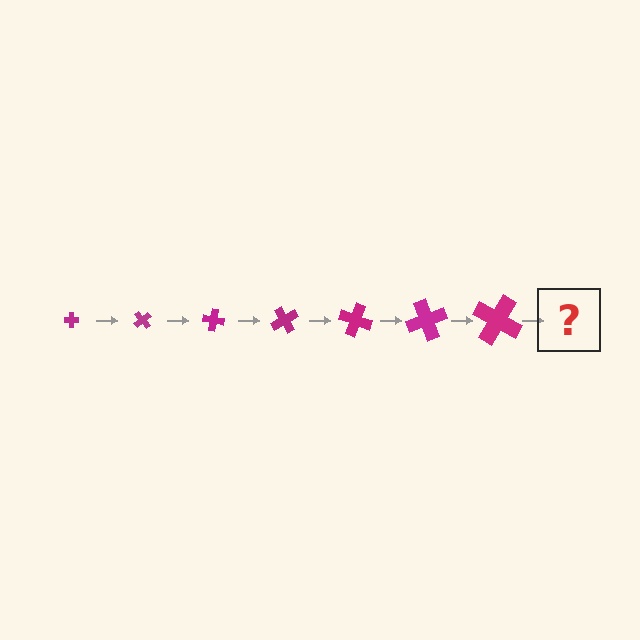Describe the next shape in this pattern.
It should be a cross, larger than the previous one and rotated 350 degrees from the start.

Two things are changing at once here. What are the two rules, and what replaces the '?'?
The two rules are that the cross grows larger each step and it rotates 50 degrees each step. The '?' should be a cross, larger than the previous one and rotated 350 degrees from the start.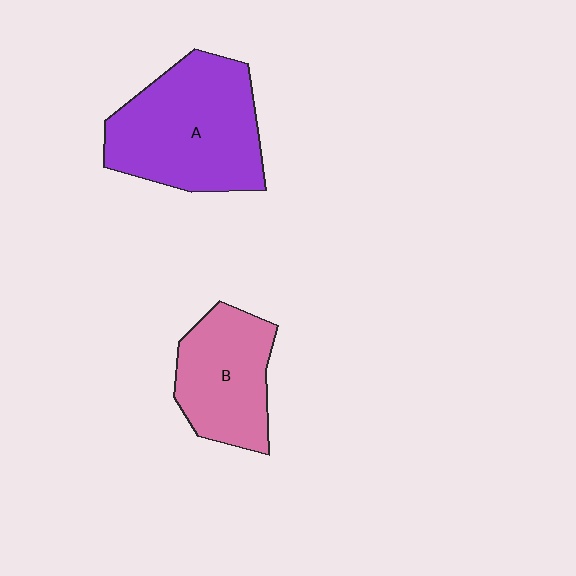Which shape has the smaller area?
Shape B (pink).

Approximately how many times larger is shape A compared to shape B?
Approximately 1.5 times.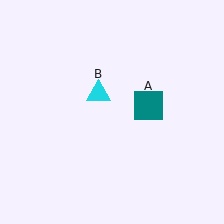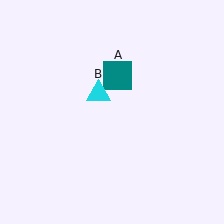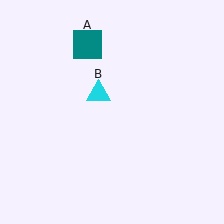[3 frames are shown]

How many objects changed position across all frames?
1 object changed position: teal square (object A).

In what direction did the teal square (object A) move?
The teal square (object A) moved up and to the left.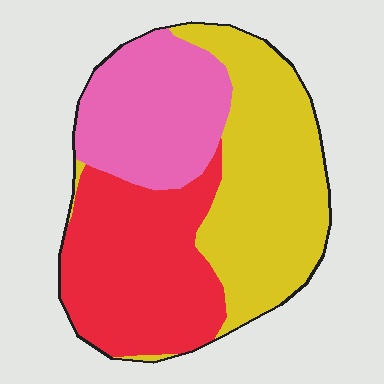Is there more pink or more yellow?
Yellow.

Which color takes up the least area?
Pink, at roughly 25%.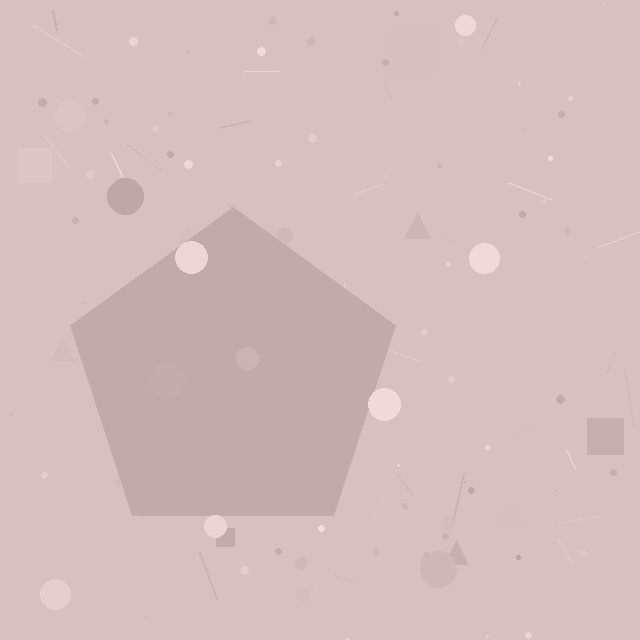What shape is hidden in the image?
A pentagon is hidden in the image.